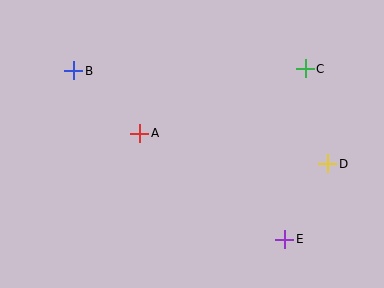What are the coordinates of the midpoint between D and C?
The midpoint between D and C is at (317, 116).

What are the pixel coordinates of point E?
Point E is at (284, 239).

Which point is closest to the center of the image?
Point A at (140, 133) is closest to the center.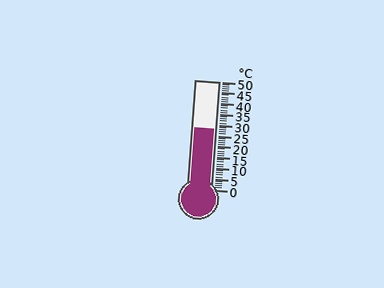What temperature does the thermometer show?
The thermometer shows approximately 28°C.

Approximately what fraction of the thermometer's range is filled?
The thermometer is filled to approximately 55% of its range.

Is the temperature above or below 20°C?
The temperature is above 20°C.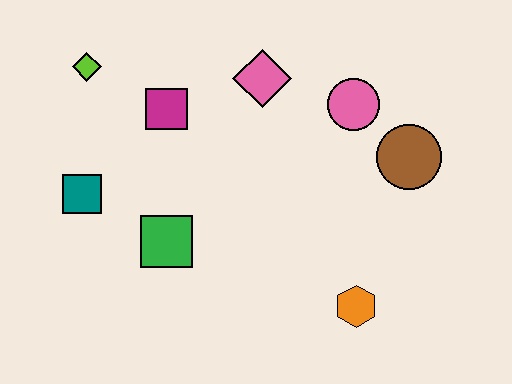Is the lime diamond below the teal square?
No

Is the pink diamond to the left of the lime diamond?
No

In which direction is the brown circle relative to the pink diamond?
The brown circle is to the right of the pink diamond.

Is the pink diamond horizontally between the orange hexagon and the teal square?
Yes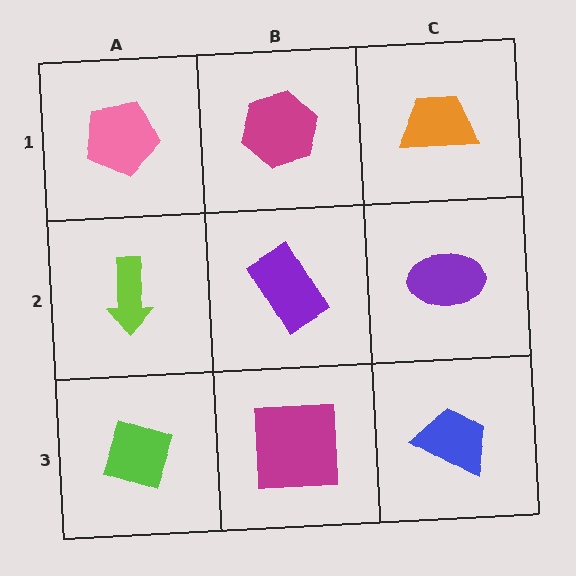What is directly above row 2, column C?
An orange trapezoid.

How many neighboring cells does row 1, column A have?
2.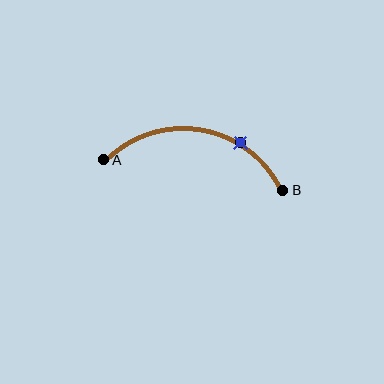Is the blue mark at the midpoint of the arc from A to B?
No. The blue mark lies on the arc but is closer to endpoint B. The arc midpoint would be at the point on the curve equidistant along the arc from both A and B.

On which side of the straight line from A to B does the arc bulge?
The arc bulges above the straight line connecting A and B.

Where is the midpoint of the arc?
The arc midpoint is the point on the curve farthest from the straight line joining A and B. It sits above that line.